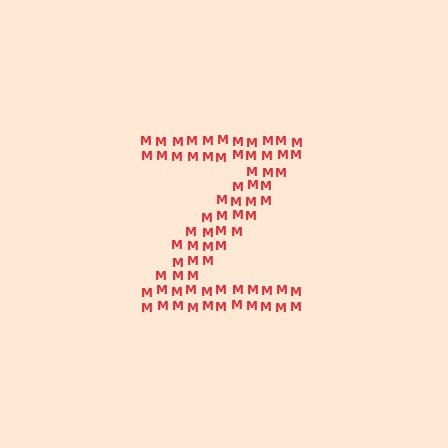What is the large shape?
The large shape is the letter Z.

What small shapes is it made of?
It is made of small letter M's.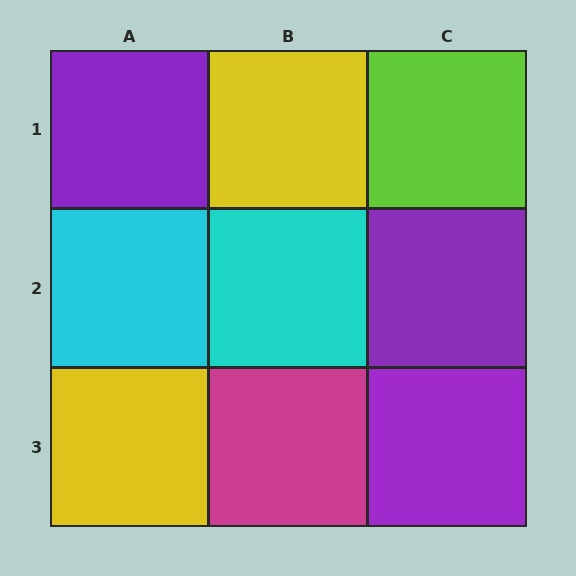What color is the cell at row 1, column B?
Yellow.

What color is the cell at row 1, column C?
Lime.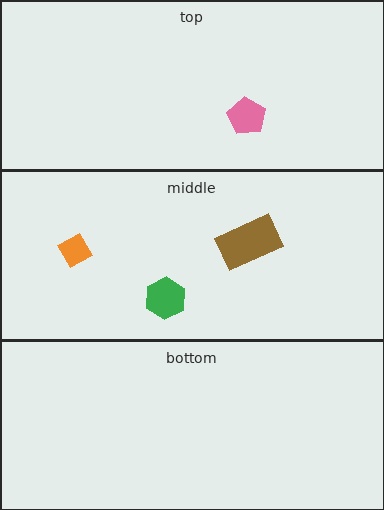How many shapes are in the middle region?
3.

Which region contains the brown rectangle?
The middle region.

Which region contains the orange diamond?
The middle region.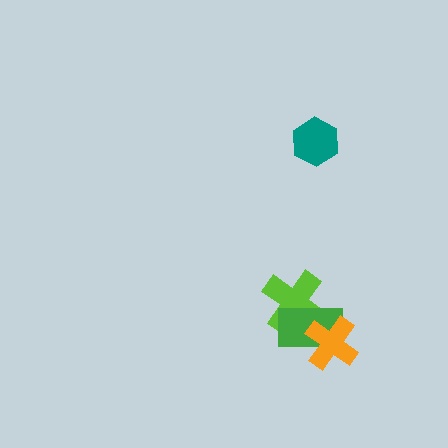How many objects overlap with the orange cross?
1 object overlaps with the orange cross.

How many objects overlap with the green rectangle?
2 objects overlap with the green rectangle.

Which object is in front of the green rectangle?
The orange cross is in front of the green rectangle.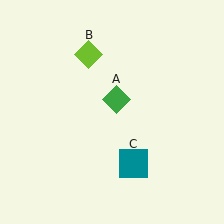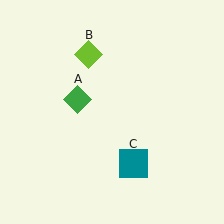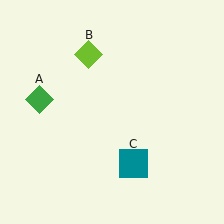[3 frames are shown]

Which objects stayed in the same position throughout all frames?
Lime diamond (object B) and teal square (object C) remained stationary.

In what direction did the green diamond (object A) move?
The green diamond (object A) moved left.